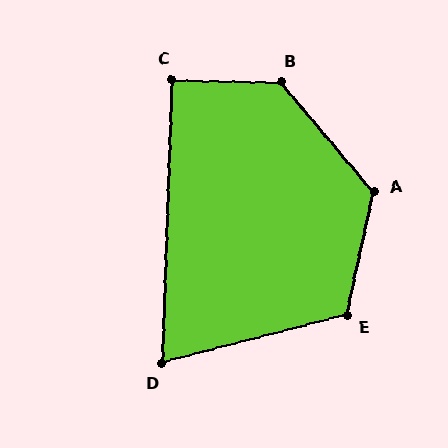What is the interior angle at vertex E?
Approximately 117 degrees (obtuse).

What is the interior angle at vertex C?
Approximately 91 degrees (approximately right).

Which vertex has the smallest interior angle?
D, at approximately 73 degrees.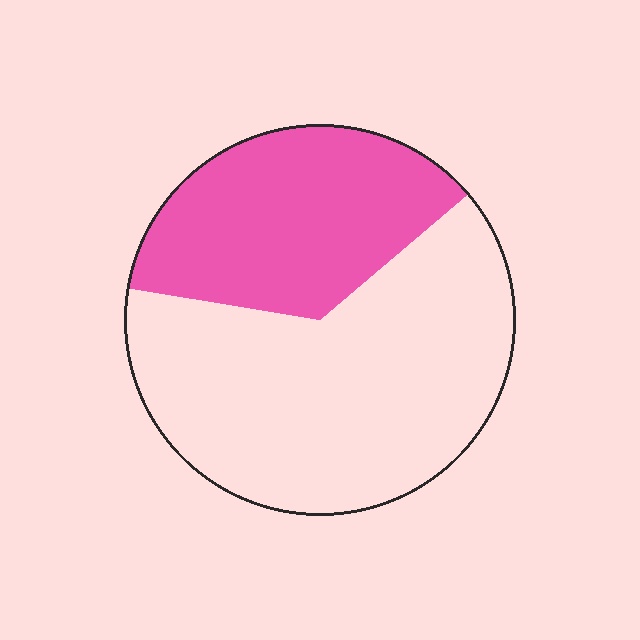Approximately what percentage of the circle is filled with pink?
Approximately 35%.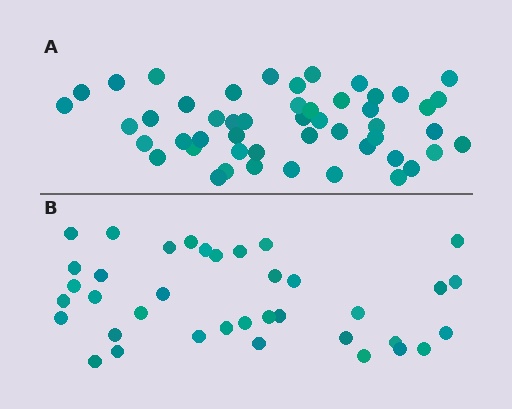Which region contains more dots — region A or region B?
Region A (the top region) has more dots.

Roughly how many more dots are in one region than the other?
Region A has approximately 15 more dots than region B.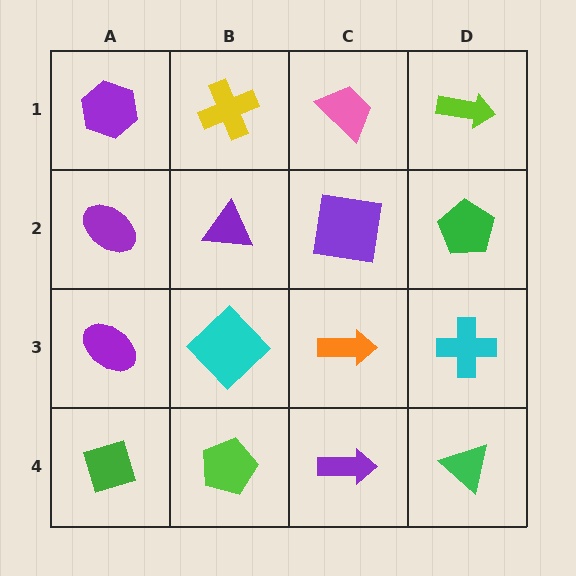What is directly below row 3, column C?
A purple arrow.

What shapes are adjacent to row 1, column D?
A green pentagon (row 2, column D), a pink trapezoid (row 1, column C).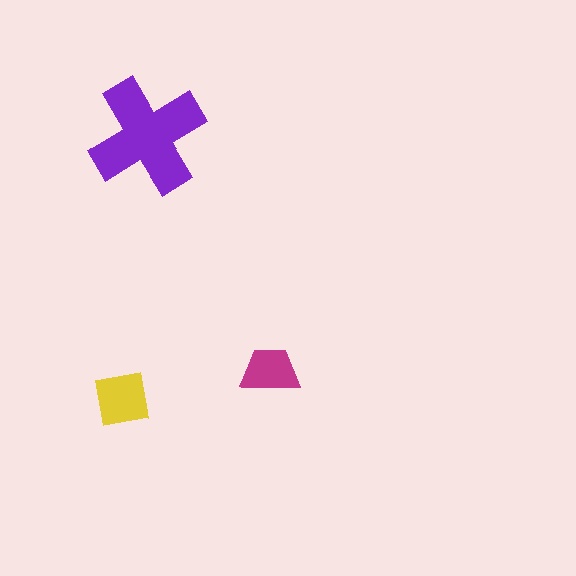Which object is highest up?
The purple cross is topmost.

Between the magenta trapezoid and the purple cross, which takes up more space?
The purple cross.